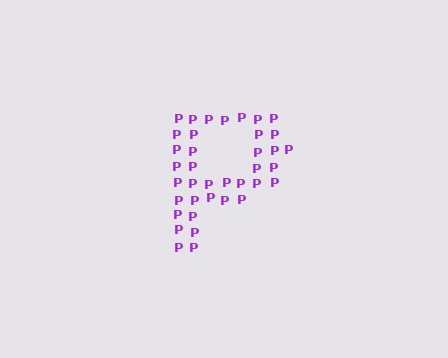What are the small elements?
The small elements are letter P's.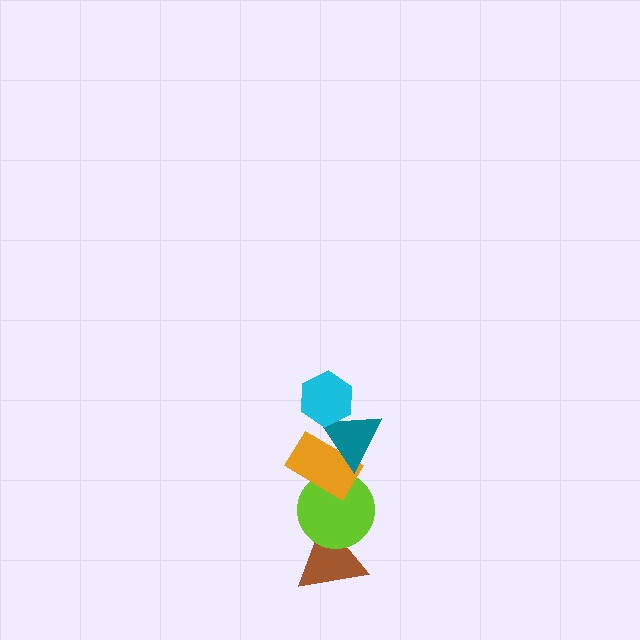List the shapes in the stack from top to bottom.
From top to bottom: the cyan hexagon, the teal triangle, the orange rectangle, the lime circle, the brown triangle.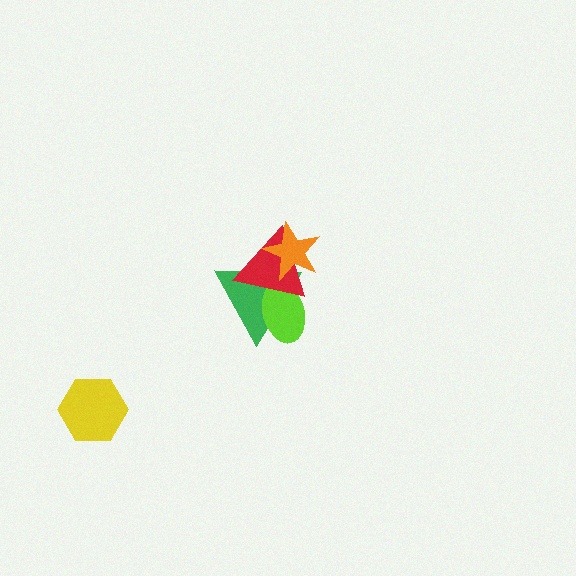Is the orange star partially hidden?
No, no other shape covers it.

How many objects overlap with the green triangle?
3 objects overlap with the green triangle.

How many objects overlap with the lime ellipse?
2 objects overlap with the lime ellipse.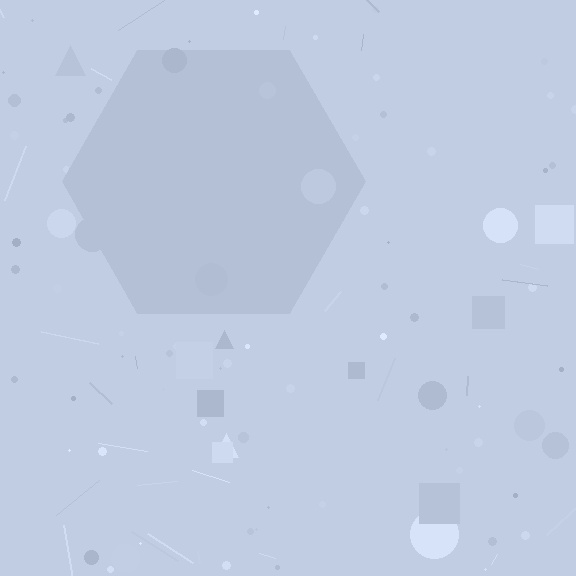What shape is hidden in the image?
A hexagon is hidden in the image.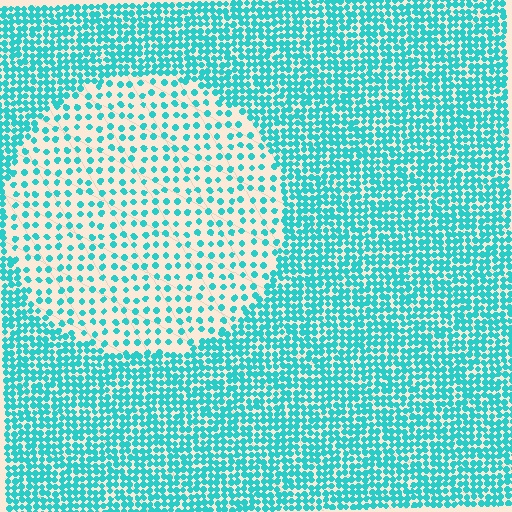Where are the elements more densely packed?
The elements are more densely packed outside the circle boundary.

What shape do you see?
I see a circle.